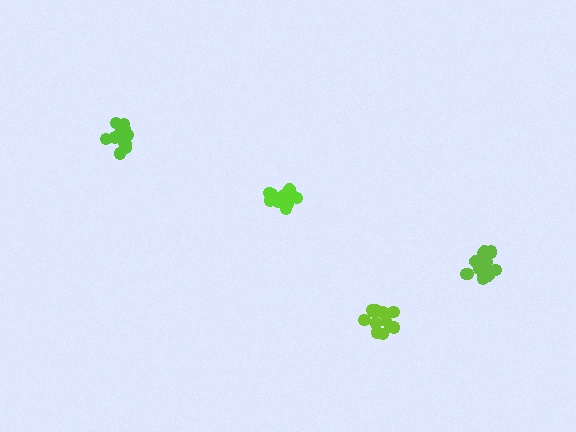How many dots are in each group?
Group 1: 12 dots, Group 2: 17 dots, Group 3: 13 dots, Group 4: 14 dots (56 total).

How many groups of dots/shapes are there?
There are 4 groups.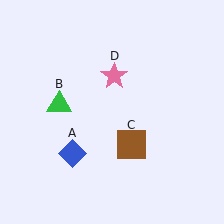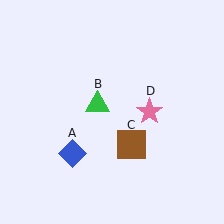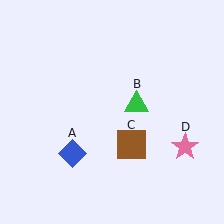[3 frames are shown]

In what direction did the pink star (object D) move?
The pink star (object D) moved down and to the right.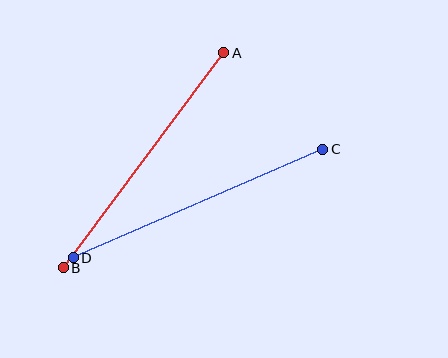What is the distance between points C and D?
The distance is approximately 272 pixels.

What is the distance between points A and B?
The distance is approximately 268 pixels.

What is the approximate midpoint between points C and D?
The midpoint is at approximately (198, 203) pixels.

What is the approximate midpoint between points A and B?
The midpoint is at approximately (143, 160) pixels.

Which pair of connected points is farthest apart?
Points C and D are farthest apart.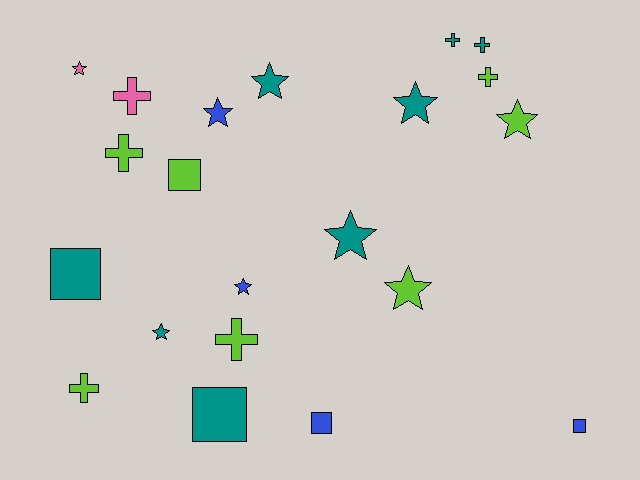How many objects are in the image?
There are 21 objects.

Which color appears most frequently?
Teal, with 8 objects.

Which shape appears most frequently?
Star, with 9 objects.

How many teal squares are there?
There are 2 teal squares.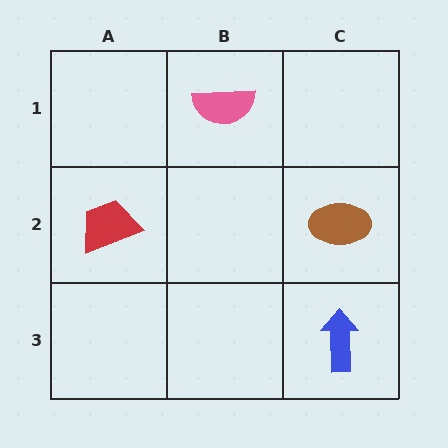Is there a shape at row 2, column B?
No, that cell is empty.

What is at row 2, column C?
A brown ellipse.